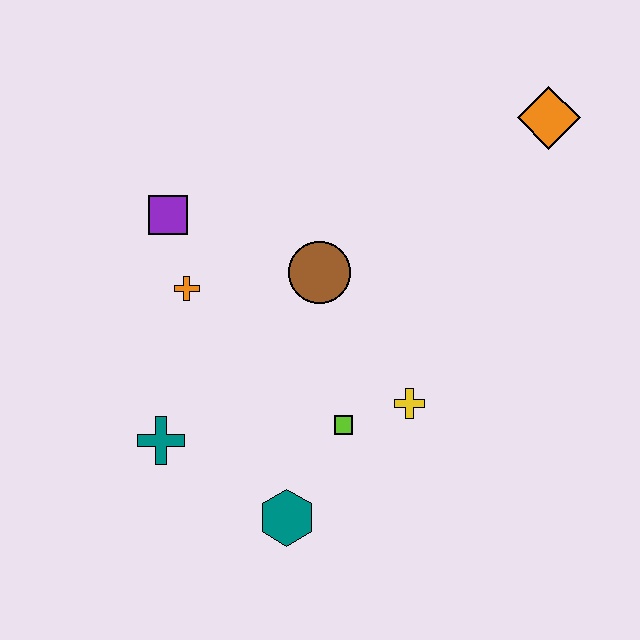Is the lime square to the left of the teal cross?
No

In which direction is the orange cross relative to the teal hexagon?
The orange cross is above the teal hexagon.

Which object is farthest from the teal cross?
The orange diamond is farthest from the teal cross.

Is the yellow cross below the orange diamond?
Yes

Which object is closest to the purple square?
The orange cross is closest to the purple square.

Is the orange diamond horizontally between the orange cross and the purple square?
No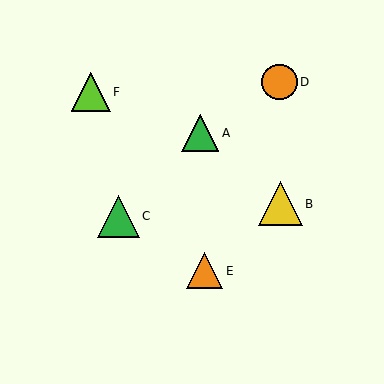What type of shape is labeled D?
Shape D is an orange circle.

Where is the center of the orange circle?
The center of the orange circle is at (279, 82).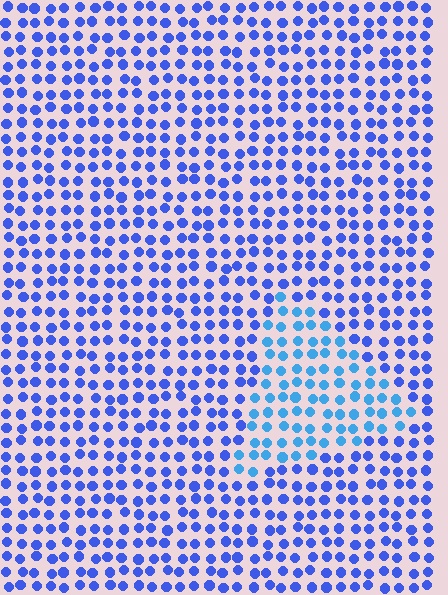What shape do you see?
I see a triangle.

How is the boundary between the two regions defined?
The boundary is defined purely by a slight shift in hue (about 27 degrees). Spacing, size, and orientation are identical on both sides.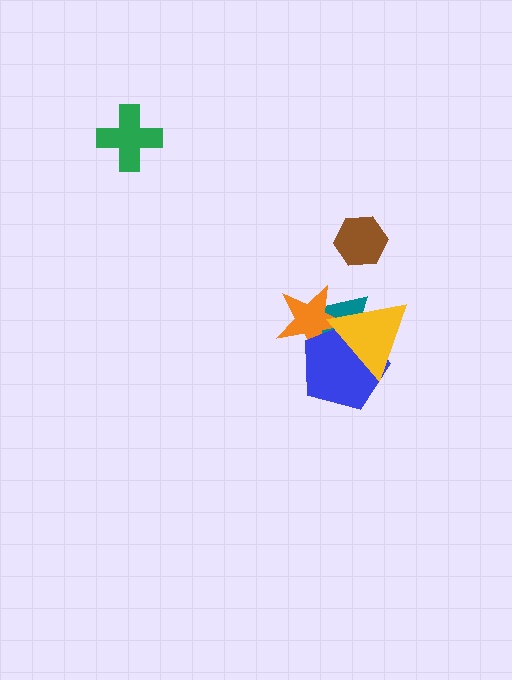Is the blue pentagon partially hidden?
Yes, it is partially covered by another shape.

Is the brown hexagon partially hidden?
No, no other shape covers it.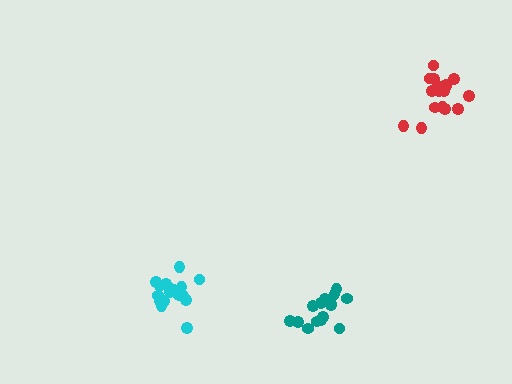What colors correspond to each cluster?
The clusters are colored: teal, red, cyan.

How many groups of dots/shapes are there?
There are 3 groups.